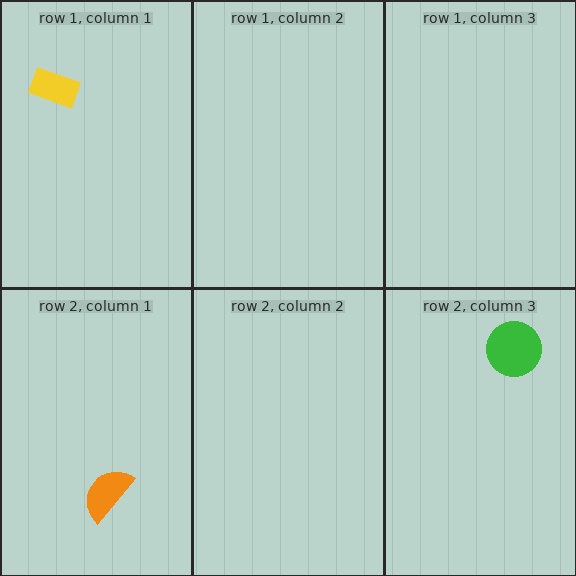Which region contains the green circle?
The row 2, column 3 region.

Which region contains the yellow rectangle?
The row 1, column 1 region.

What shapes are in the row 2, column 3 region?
The green circle.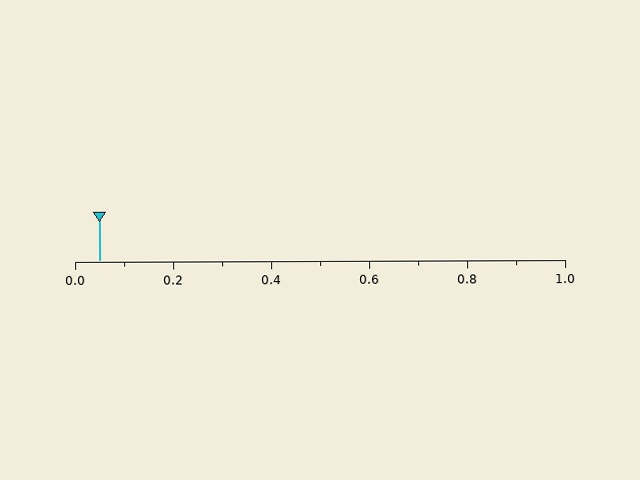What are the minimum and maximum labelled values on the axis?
The axis runs from 0.0 to 1.0.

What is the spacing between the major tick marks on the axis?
The major ticks are spaced 0.2 apart.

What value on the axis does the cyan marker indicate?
The marker indicates approximately 0.05.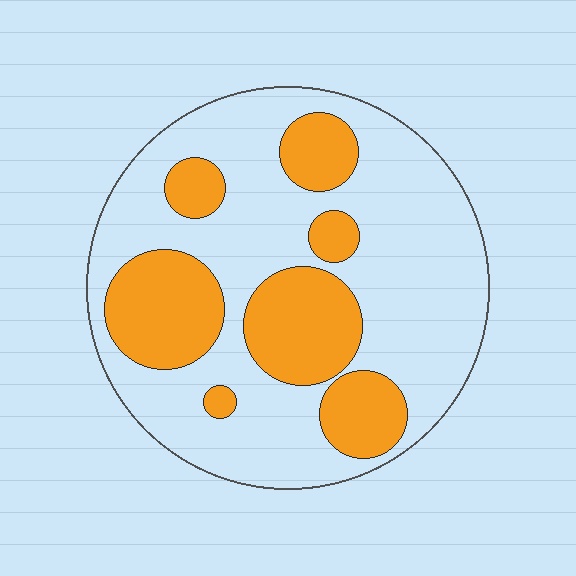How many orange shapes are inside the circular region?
7.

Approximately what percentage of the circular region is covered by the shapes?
Approximately 30%.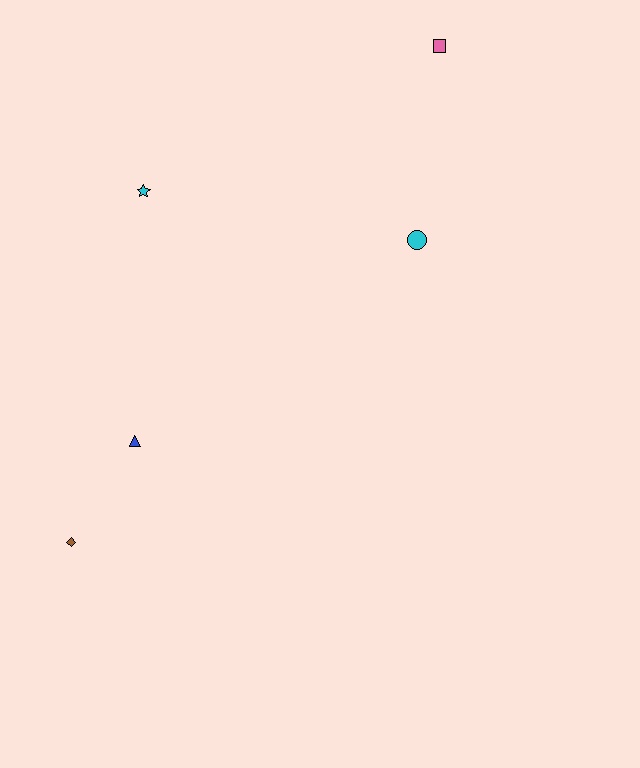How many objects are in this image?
There are 5 objects.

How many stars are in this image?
There is 1 star.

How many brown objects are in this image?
There is 1 brown object.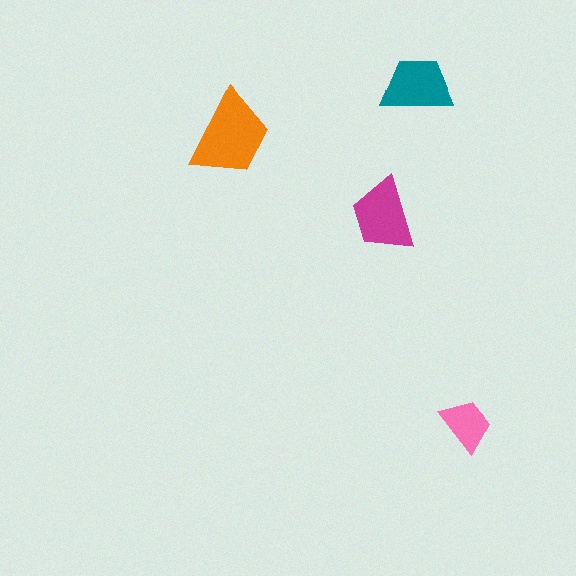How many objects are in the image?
There are 4 objects in the image.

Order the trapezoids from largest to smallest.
the orange one, the magenta one, the teal one, the pink one.